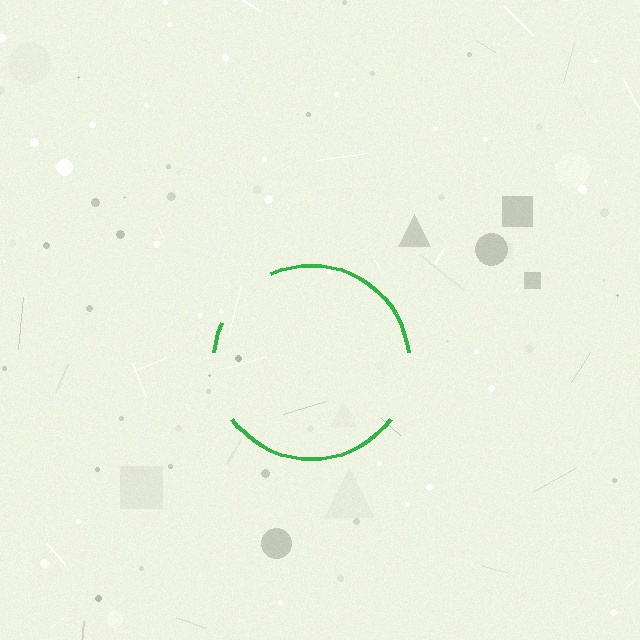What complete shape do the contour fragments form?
The contour fragments form a circle.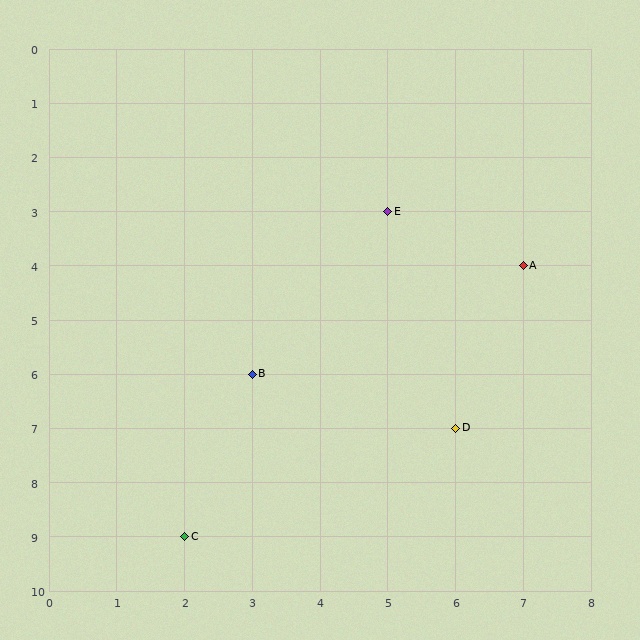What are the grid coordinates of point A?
Point A is at grid coordinates (7, 4).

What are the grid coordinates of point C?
Point C is at grid coordinates (2, 9).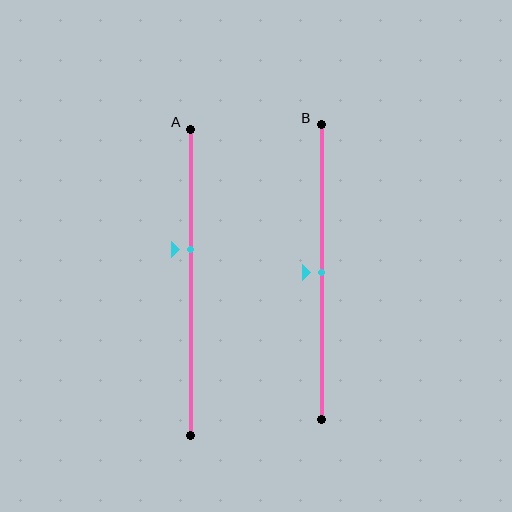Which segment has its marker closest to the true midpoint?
Segment B has its marker closest to the true midpoint.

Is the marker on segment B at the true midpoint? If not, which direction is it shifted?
Yes, the marker on segment B is at the true midpoint.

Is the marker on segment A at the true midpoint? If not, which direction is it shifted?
No, the marker on segment A is shifted upward by about 11% of the segment length.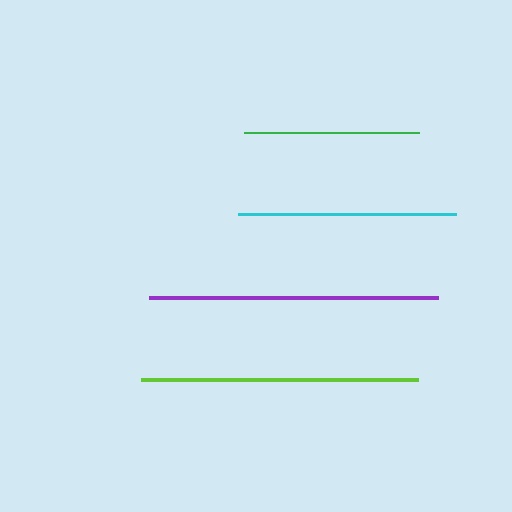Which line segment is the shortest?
The green line is the shortest at approximately 175 pixels.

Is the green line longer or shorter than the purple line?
The purple line is longer than the green line.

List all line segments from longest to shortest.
From longest to shortest: purple, lime, cyan, green.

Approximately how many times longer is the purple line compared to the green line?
The purple line is approximately 1.6 times the length of the green line.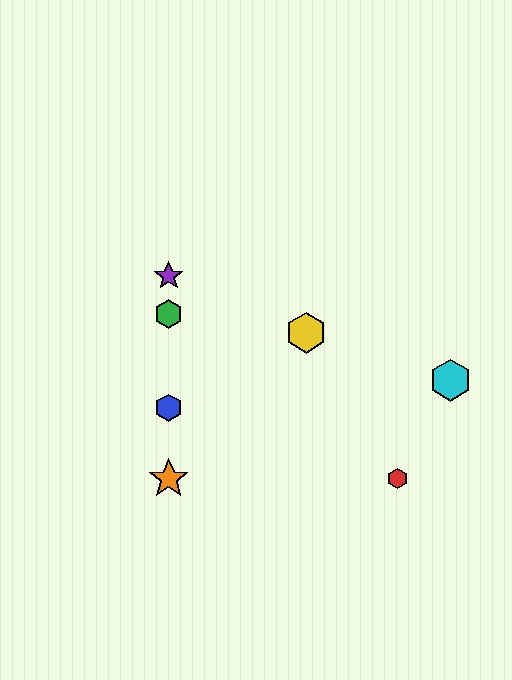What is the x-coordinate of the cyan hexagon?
The cyan hexagon is at x≈451.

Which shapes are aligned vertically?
The blue hexagon, the green hexagon, the purple star, the orange star are aligned vertically.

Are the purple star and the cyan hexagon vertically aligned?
No, the purple star is at x≈169 and the cyan hexagon is at x≈451.